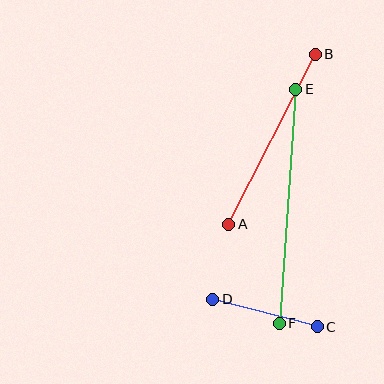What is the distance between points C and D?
The distance is approximately 108 pixels.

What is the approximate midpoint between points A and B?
The midpoint is at approximately (272, 139) pixels.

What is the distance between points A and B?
The distance is approximately 191 pixels.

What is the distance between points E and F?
The distance is approximately 235 pixels.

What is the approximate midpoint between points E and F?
The midpoint is at approximately (287, 206) pixels.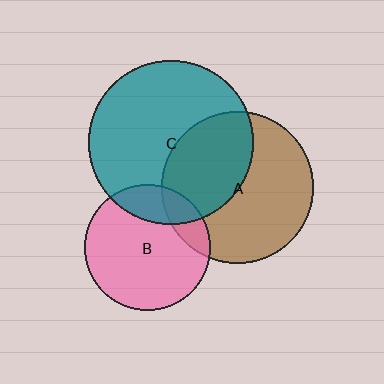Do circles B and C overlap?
Yes.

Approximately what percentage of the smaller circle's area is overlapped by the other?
Approximately 20%.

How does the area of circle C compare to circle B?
Approximately 1.7 times.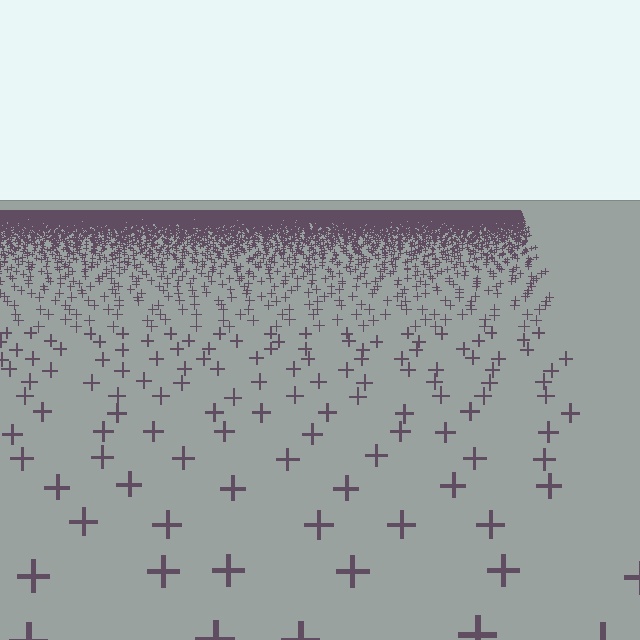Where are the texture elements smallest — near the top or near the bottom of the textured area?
Near the top.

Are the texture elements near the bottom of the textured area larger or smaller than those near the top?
Larger. Near the bottom, elements are closer to the viewer and appear at a bigger on-screen size.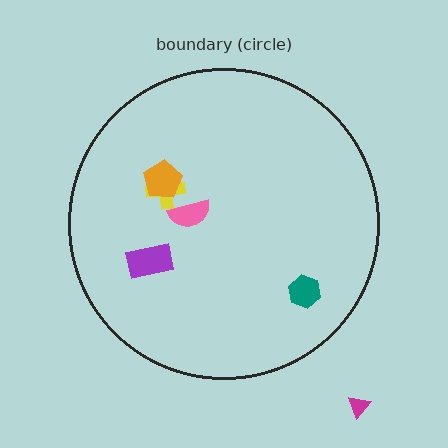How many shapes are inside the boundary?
5 inside, 1 outside.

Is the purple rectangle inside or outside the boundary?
Inside.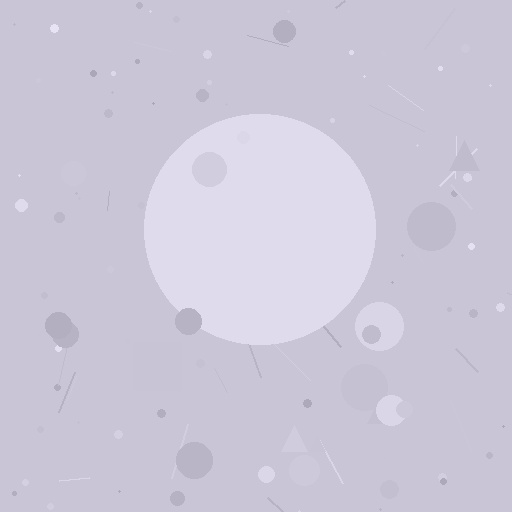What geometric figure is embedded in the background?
A circle is embedded in the background.